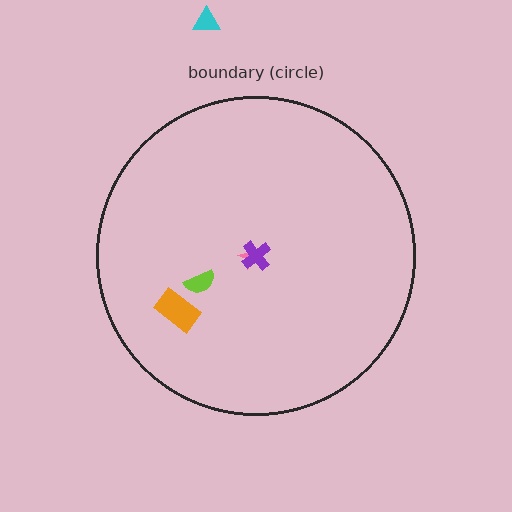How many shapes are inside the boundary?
4 inside, 1 outside.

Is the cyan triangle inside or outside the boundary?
Outside.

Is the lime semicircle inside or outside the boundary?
Inside.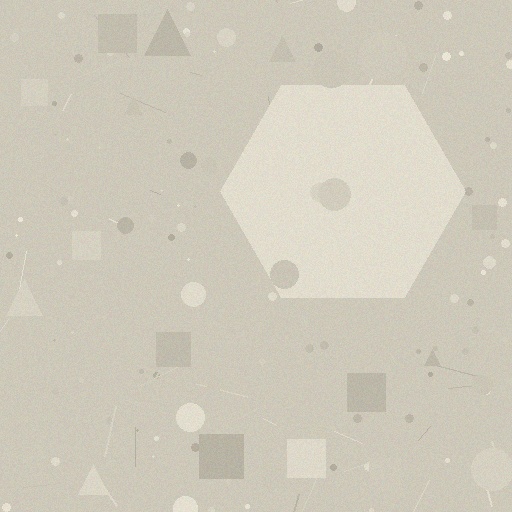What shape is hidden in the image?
A hexagon is hidden in the image.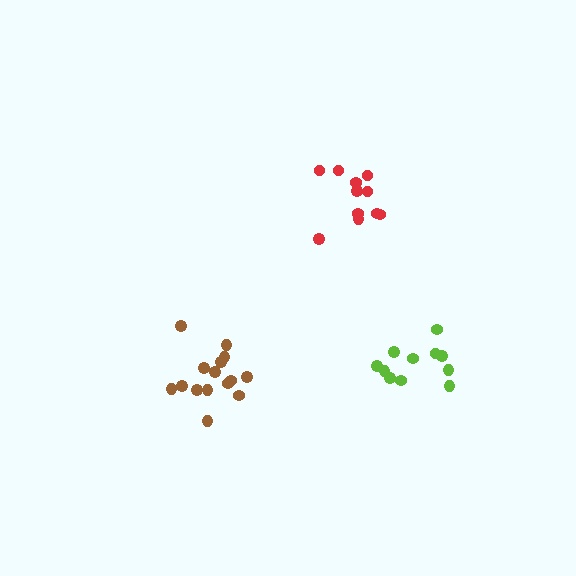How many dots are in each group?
Group 1: 11 dots, Group 2: 15 dots, Group 3: 11 dots (37 total).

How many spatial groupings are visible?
There are 3 spatial groupings.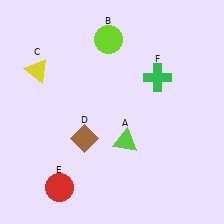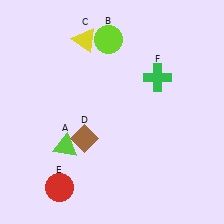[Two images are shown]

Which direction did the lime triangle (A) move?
The lime triangle (A) moved left.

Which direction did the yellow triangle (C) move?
The yellow triangle (C) moved right.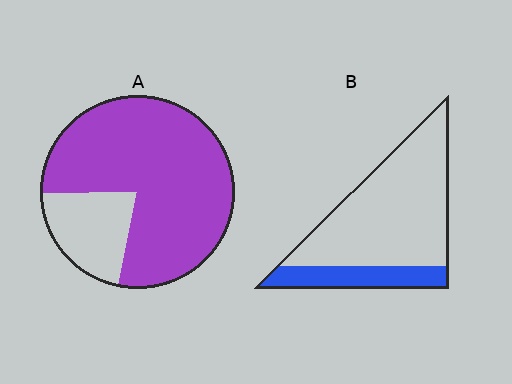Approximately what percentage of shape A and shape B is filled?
A is approximately 80% and B is approximately 20%.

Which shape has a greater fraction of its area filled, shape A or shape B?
Shape A.